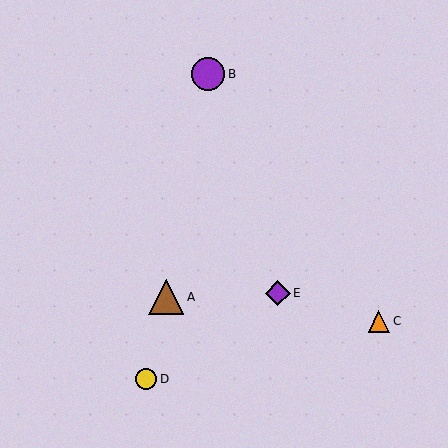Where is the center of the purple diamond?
The center of the purple diamond is at (278, 293).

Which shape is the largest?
The brown triangle (labeled A) is the largest.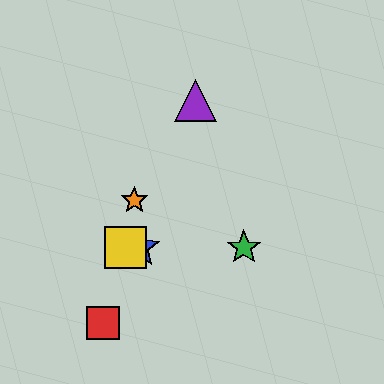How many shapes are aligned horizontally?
3 shapes (the blue star, the green star, the yellow square) are aligned horizontally.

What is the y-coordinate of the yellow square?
The yellow square is at y≈248.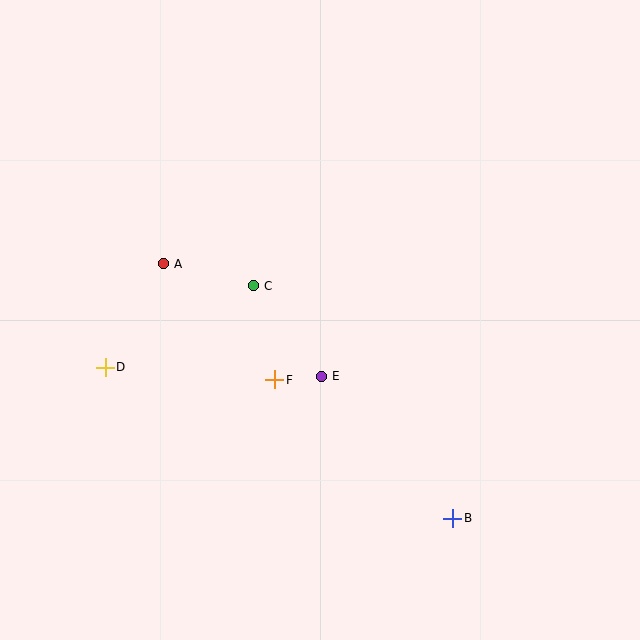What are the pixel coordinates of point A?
Point A is at (163, 264).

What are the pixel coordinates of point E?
Point E is at (321, 376).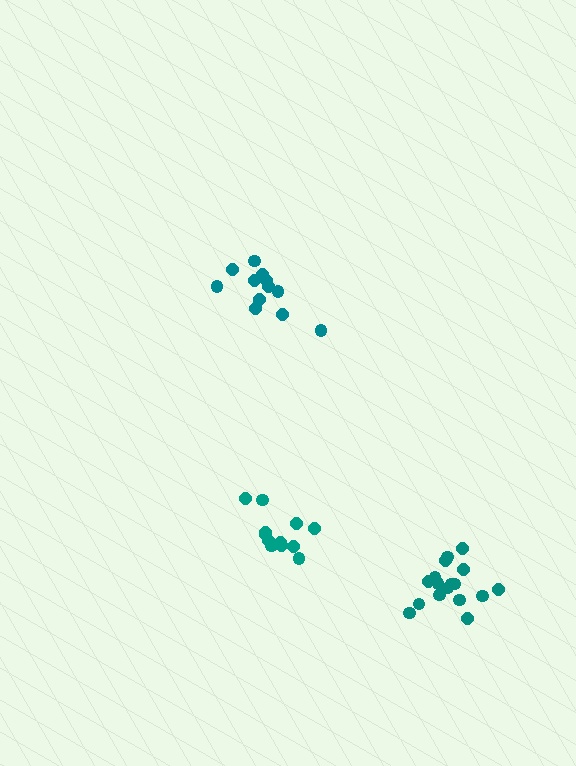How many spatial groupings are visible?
There are 3 spatial groupings.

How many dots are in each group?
Group 1: 12 dots, Group 2: 12 dots, Group 3: 17 dots (41 total).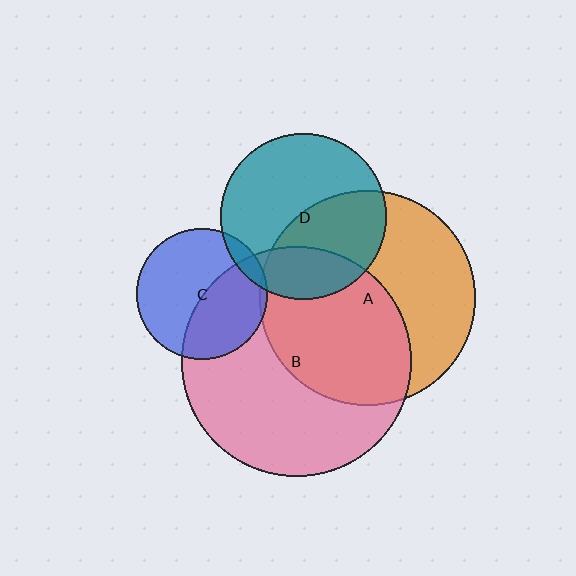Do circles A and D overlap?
Yes.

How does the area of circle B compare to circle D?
Approximately 1.9 times.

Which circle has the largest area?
Circle B (pink).